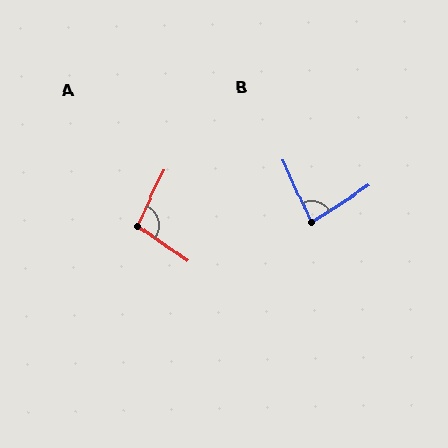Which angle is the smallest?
B, at approximately 81 degrees.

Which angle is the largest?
A, at approximately 99 degrees.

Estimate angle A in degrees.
Approximately 99 degrees.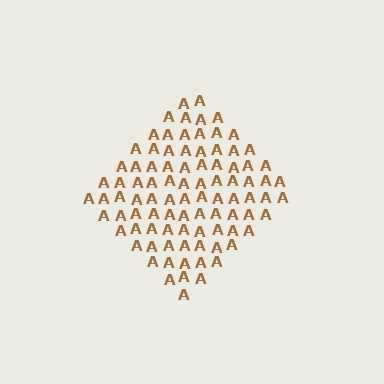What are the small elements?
The small elements are letter A's.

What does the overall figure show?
The overall figure shows a diamond.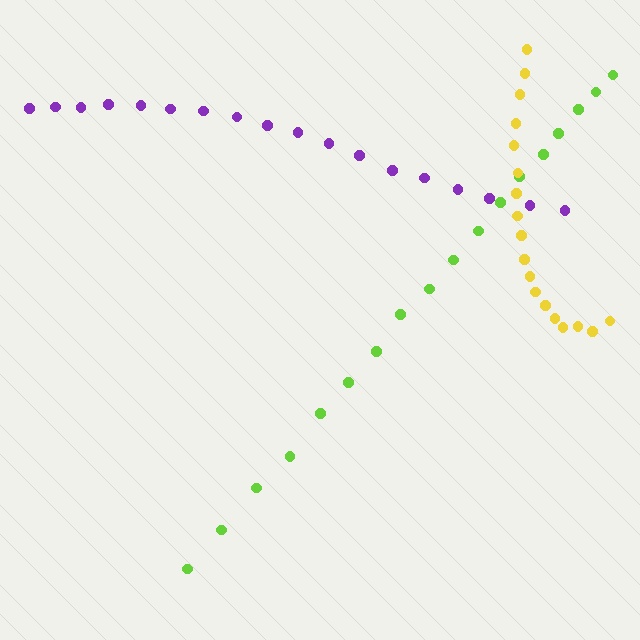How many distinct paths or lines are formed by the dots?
There are 3 distinct paths.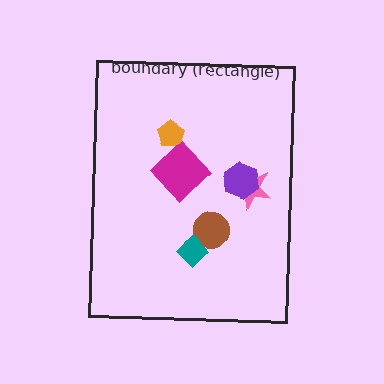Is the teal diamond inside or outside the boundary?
Inside.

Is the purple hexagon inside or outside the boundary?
Inside.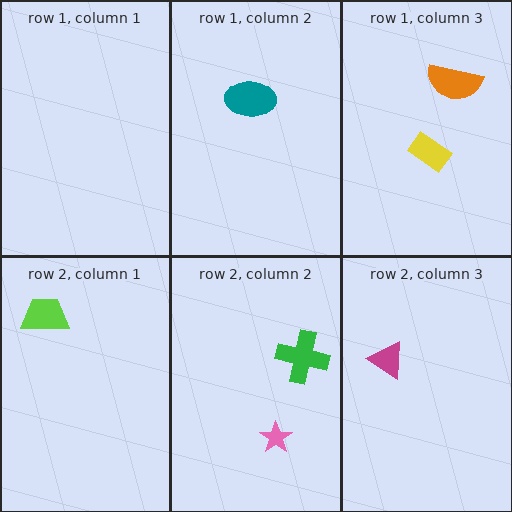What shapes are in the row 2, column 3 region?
The magenta triangle.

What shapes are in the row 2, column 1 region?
The lime trapezoid.